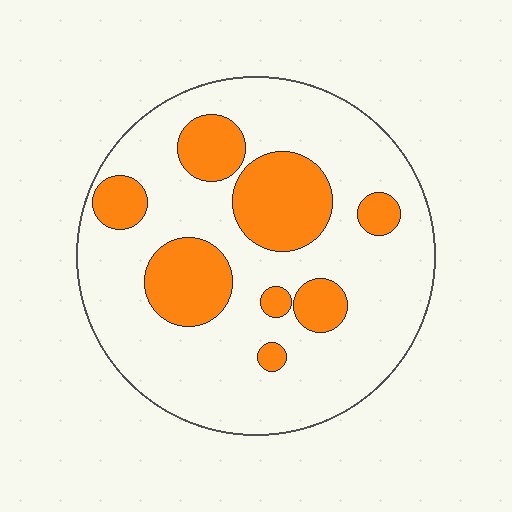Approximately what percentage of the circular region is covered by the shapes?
Approximately 25%.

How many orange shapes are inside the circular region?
8.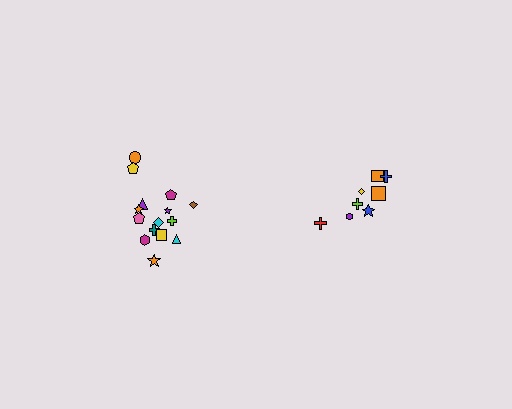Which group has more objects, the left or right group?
The left group.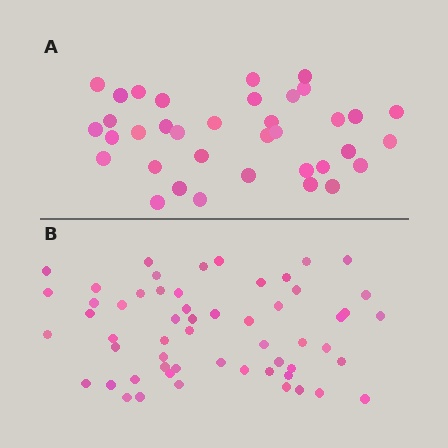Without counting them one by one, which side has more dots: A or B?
Region B (the bottom region) has more dots.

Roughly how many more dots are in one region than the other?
Region B has approximately 20 more dots than region A.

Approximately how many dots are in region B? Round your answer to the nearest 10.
About 60 dots. (The exact count is 57, which rounds to 60.)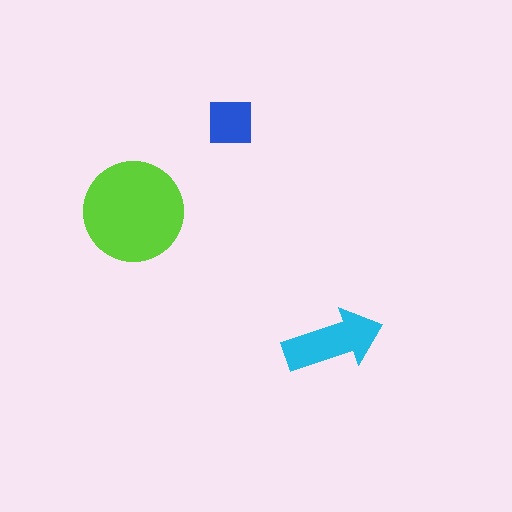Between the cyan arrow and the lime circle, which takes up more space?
The lime circle.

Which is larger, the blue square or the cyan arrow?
The cyan arrow.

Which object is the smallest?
The blue square.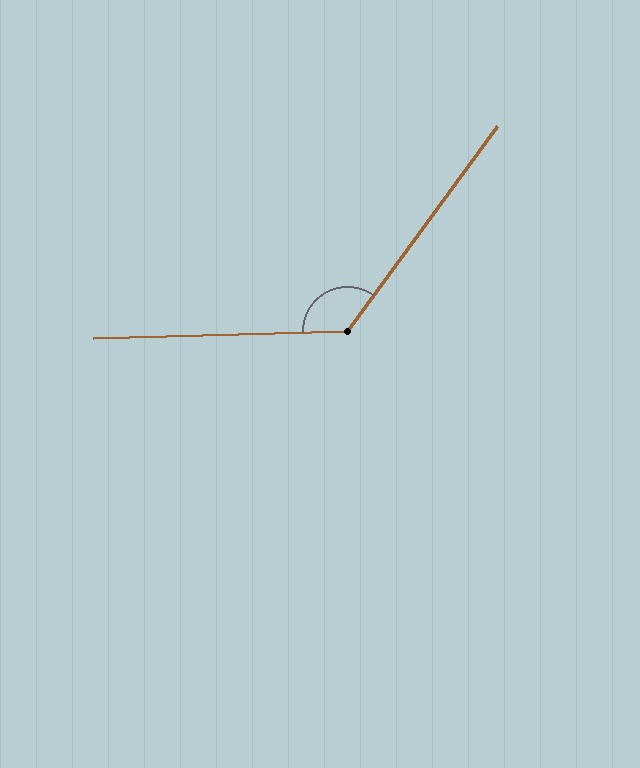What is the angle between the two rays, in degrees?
Approximately 128 degrees.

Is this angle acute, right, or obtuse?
It is obtuse.